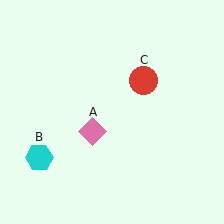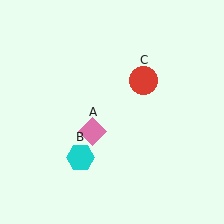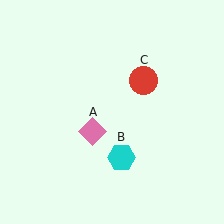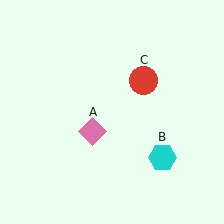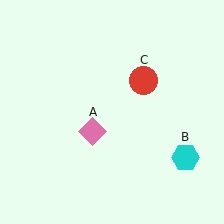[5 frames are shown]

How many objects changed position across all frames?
1 object changed position: cyan hexagon (object B).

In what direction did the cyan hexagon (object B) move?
The cyan hexagon (object B) moved right.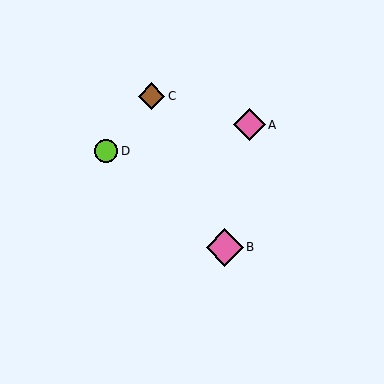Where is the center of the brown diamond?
The center of the brown diamond is at (151, 96).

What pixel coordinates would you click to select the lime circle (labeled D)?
Click at (106, 151) to select the lime circle D.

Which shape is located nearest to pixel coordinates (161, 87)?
The brown diamond (labeled C) at (151, 96) is nearest to that location.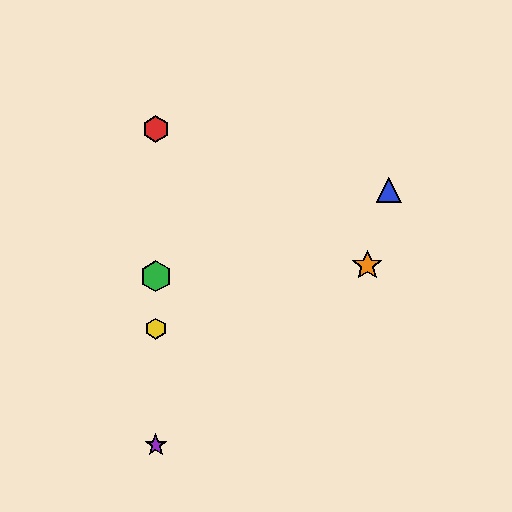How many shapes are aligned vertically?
4 shapes (the red hexagon, the green hexagon, the yellow hexagon, the purple star) are aligned vertically.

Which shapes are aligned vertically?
The red hexagon, the green hexagon, the yellow hexagon, the purple star are aligned vertically.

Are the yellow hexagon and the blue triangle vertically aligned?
No, the yellow hexagon is at x≈156 and the blue triangle is at x≈389.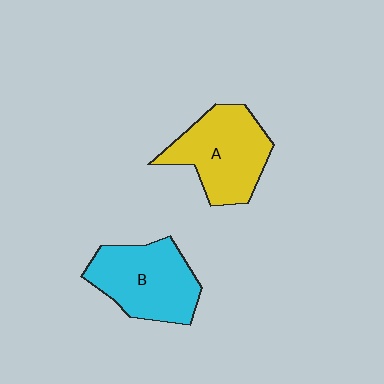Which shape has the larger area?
Shape B (cyan).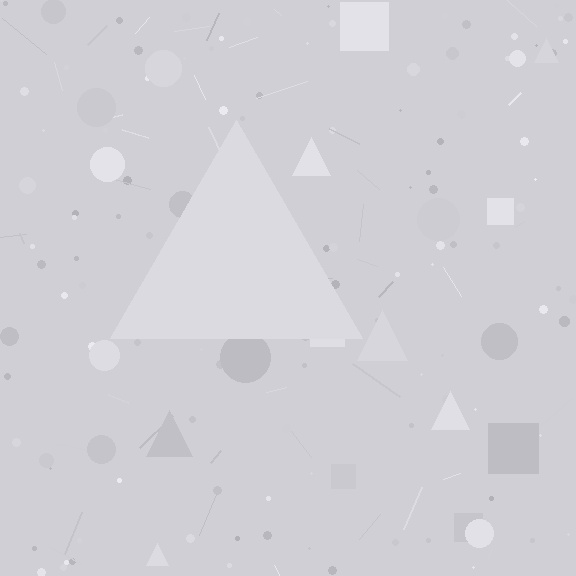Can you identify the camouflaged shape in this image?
The camouflaged shape is a triangle.